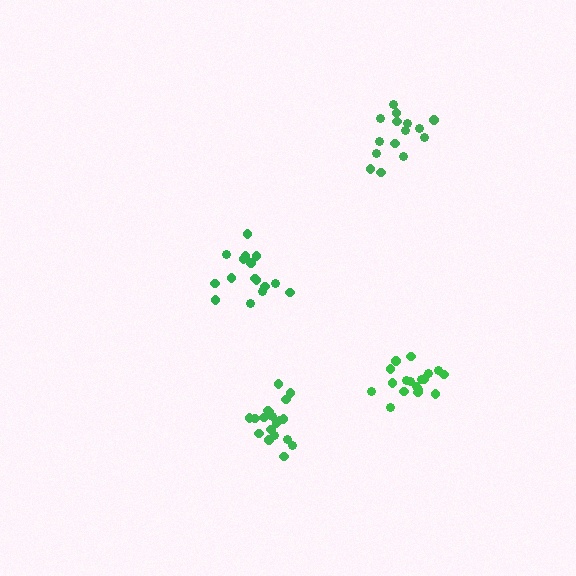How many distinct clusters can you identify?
There are 4 distinct clusters.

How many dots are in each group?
Group 1: 17 dots, Group 2: 19 dots, Group 3: 19 dots, Group 4: 15 dots (70 total).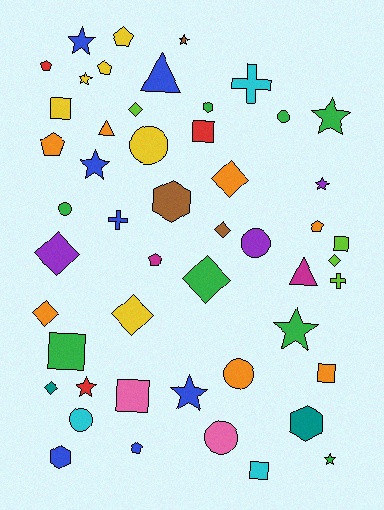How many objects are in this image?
There are 50 objects.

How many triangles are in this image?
There are 3 triangles.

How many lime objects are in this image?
There are 4 lime objects.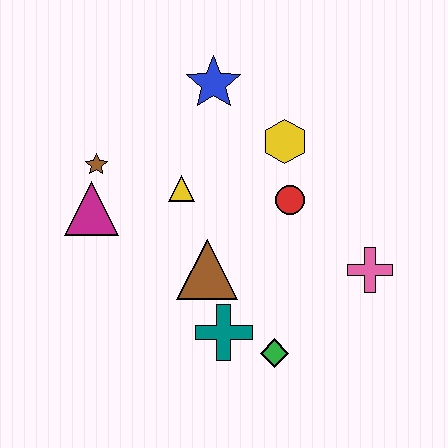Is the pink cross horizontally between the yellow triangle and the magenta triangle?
No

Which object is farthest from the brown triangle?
The blue star is farthest from the brown triangle.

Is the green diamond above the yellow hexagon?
No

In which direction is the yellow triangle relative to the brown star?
The yellow triangle is to the right of the brown star.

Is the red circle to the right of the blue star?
Yes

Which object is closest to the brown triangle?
The teal cross is closest to the brown triangle.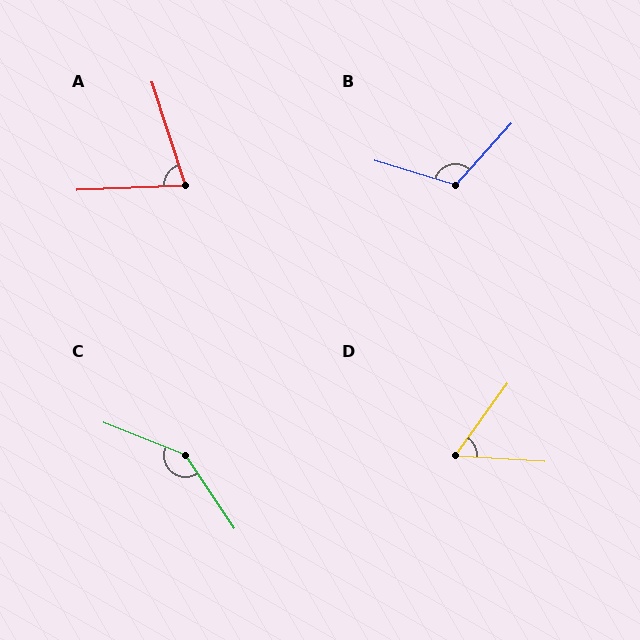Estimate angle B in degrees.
Approximately 115 degrees.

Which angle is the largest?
C, at approximately 145 degrees.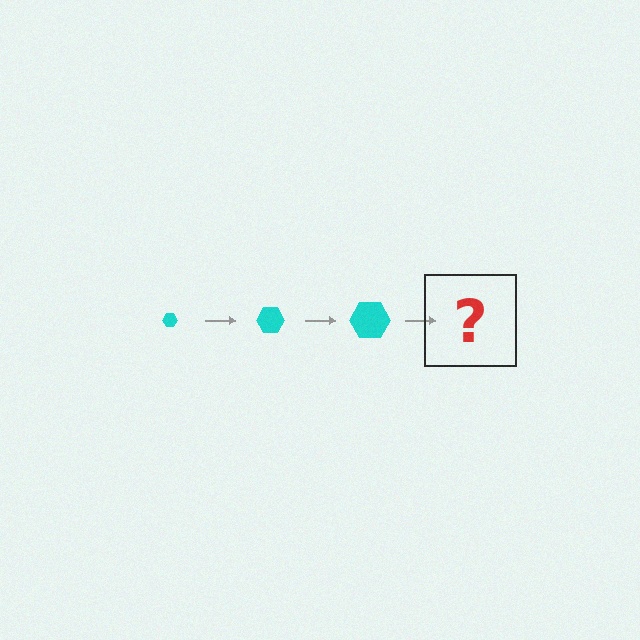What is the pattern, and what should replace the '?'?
The pattern is that the hexagon gets progressively larger each step. The '?' should be a cyan hexagon, larger than the previous one.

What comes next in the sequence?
The next element should be a cyan hexagon, larger than the previous one.